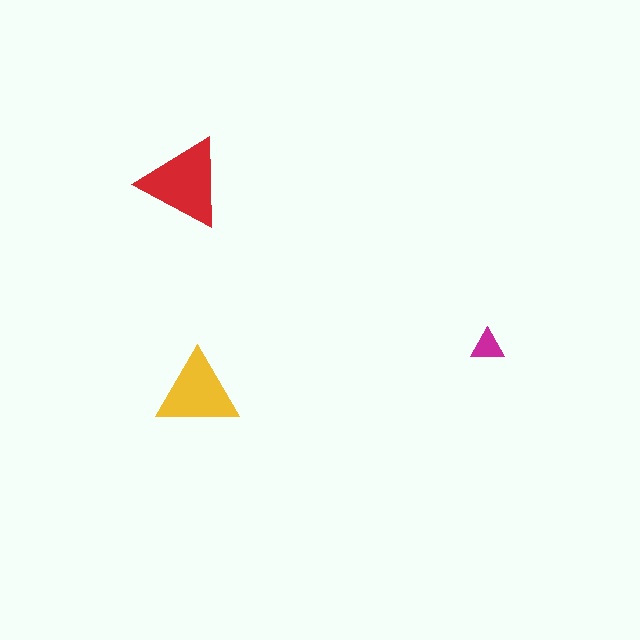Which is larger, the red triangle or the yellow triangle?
The red one.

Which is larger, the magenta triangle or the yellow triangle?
The yellow one.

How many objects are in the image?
There are 3 objects in the image.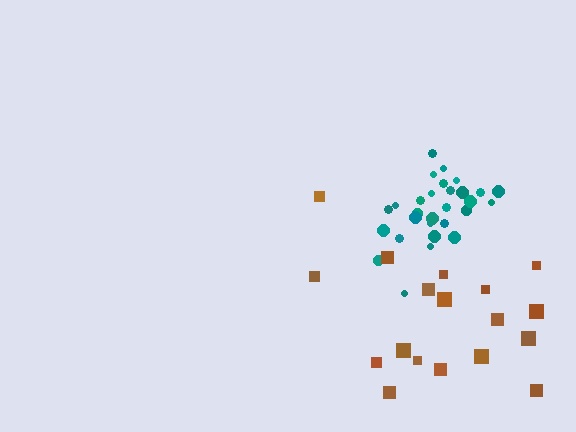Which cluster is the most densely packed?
Teal.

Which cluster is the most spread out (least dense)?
Brown.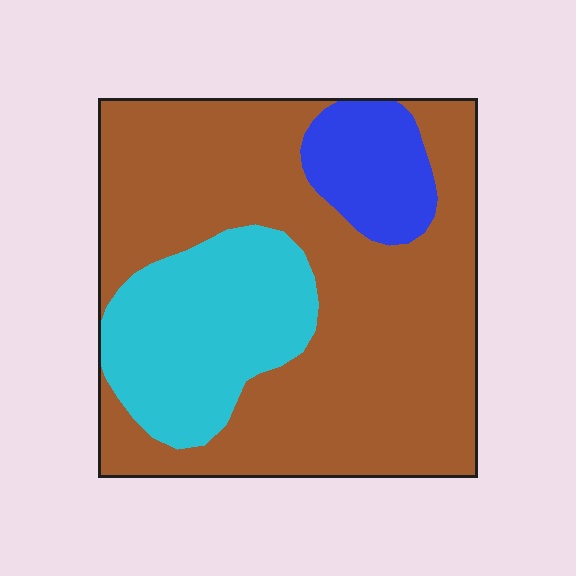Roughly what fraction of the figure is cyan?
Cyan covers roughly 25% of the figure.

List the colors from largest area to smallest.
From largest to smallest: brown, cyan, blue.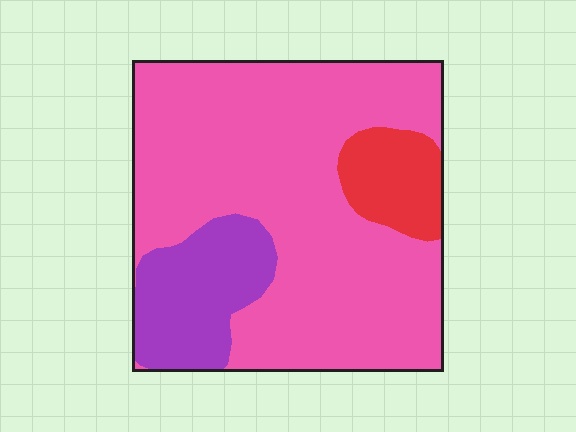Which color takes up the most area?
Pink, at roughly 75%.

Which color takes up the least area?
Red, at roughly 10%.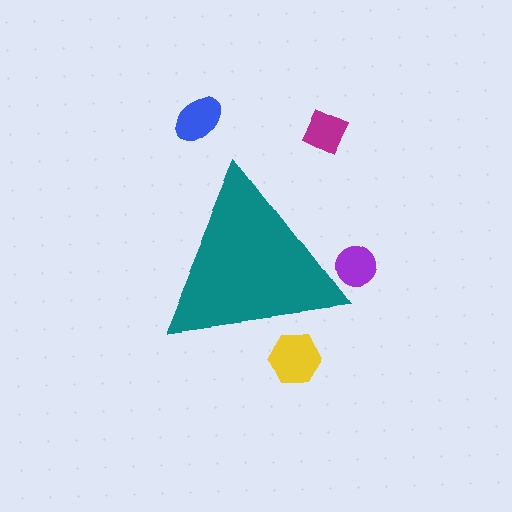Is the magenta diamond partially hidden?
No, the magenta diamond is fully visible.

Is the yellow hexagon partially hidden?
Yes, the yellow hexagon is partially hidden behind the teal triangle.